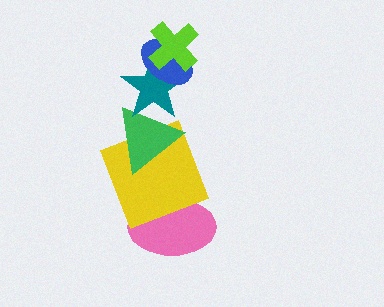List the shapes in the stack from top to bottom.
From top to bottom: the lime cross, the blue ellipse, the teal star, the green triangle, the yellow square, the pink ellipse.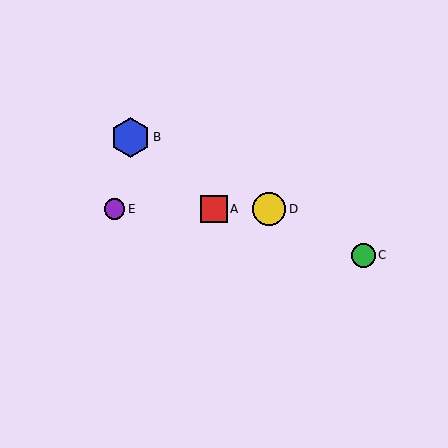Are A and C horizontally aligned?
No, A is at y≈209 and C is at y≈255.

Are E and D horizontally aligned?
Yes, both are at y≈209.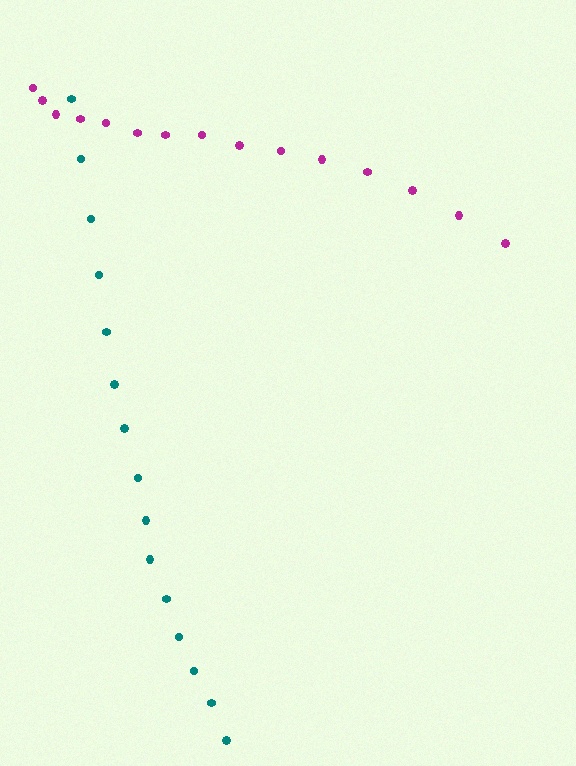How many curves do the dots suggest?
There are 2 distinct paths.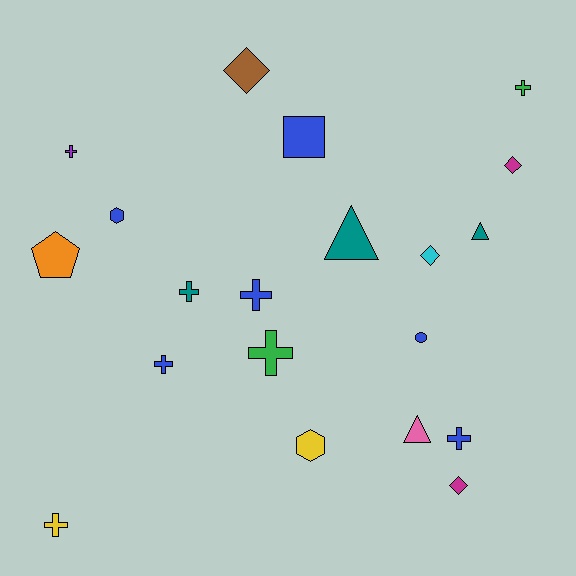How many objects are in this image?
There are 20 objects.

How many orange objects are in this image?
There is 1 orange object.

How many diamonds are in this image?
There are 4 diamonds.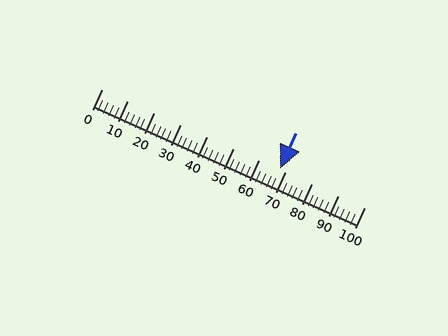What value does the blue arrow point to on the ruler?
The blue arrow points to approximately 68.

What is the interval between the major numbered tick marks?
The major tick marks are spaced 10 units apart.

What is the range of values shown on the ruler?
The ruler shows values from 0 to 100.